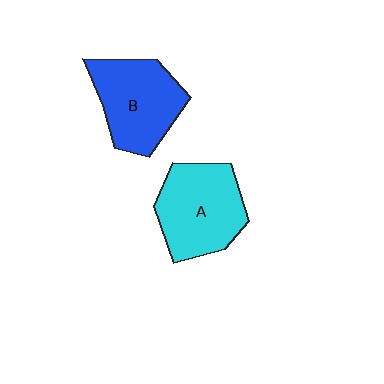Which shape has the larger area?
Shape A (cyan).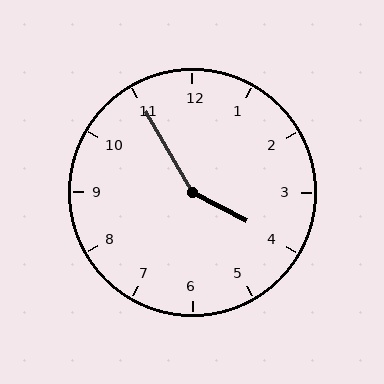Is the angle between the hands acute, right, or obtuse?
It is obtuse.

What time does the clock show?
3:55.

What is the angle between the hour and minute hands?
Approximately 148 degrees.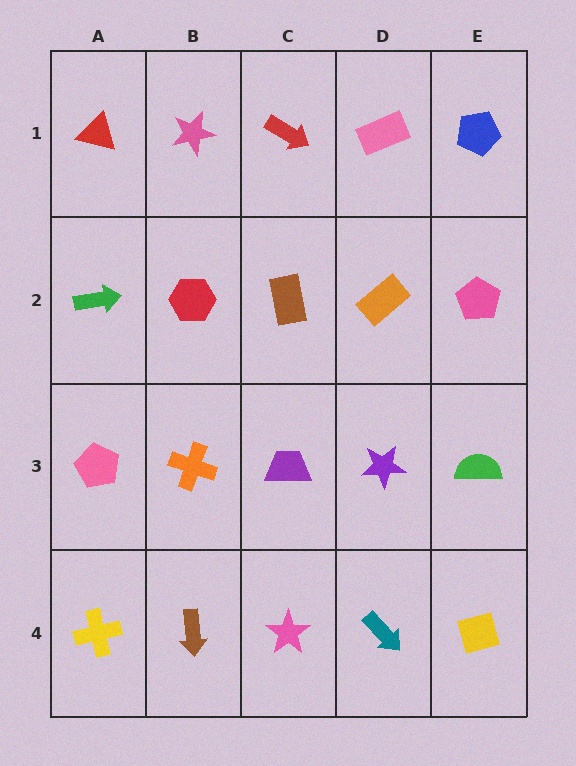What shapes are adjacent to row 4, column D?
A purple star (row 3, column D), a pink star (row 4, column C), a yellow diamond (row 4, column E).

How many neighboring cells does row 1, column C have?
3.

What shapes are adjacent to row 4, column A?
A pink pentagon (row 3, column A), a brown arrow (row 4, column B).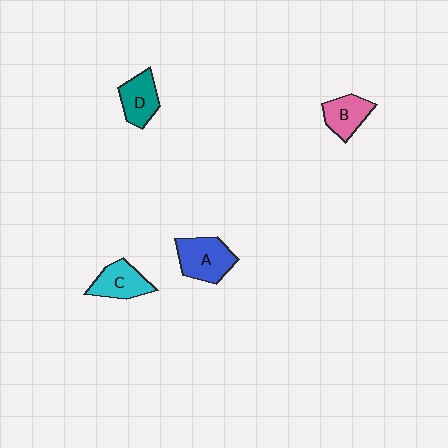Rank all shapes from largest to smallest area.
From largest to smallest: A (blue), C (cyan), D (teal), B (pink).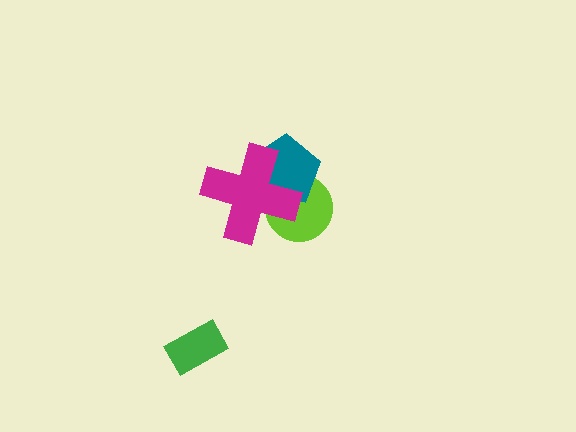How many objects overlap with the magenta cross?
2 objects overlap with the magenta cross.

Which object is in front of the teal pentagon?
The magenta cross is in front of the teal pentagon.